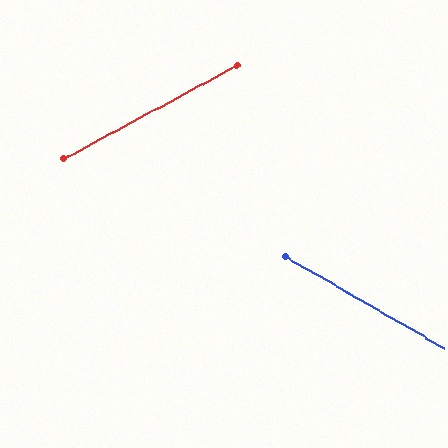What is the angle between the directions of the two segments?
Approximately 58 degrees.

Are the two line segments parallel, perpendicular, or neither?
Neither parallel nor perpendicular — they differ by about 58°.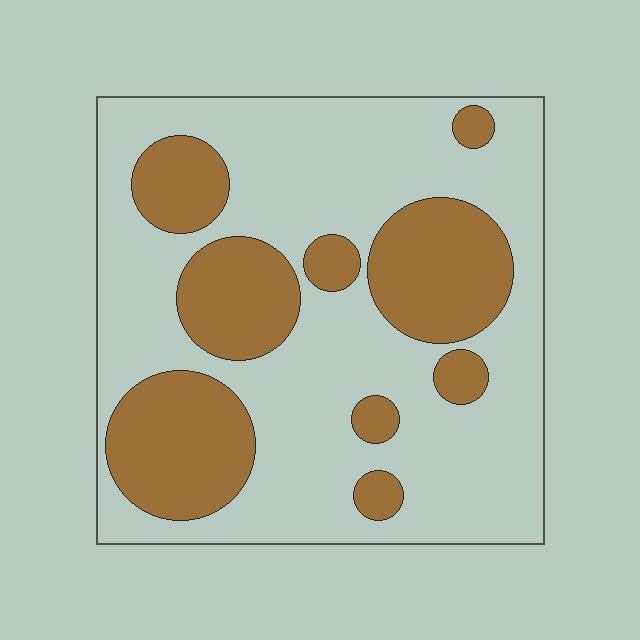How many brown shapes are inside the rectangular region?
9.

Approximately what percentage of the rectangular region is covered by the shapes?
Approximately 30%.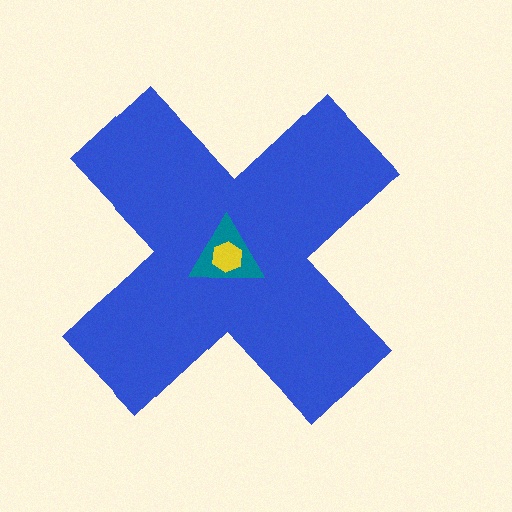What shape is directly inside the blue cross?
The teal triangle.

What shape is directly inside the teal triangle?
The yellow hexagon.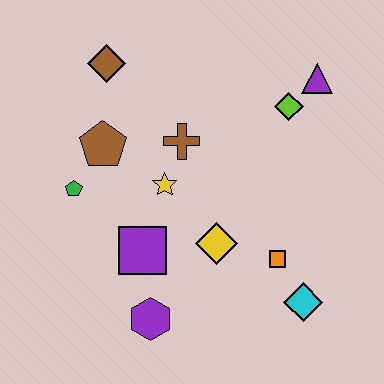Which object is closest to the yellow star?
The brown cross is closest to the yellow star.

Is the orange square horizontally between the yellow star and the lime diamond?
Yes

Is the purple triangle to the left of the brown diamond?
No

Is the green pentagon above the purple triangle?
No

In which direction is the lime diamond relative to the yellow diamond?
The lime diamond is above the yellow diamond.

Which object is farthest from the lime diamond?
The purple hexagon is farthest from the lime diamond.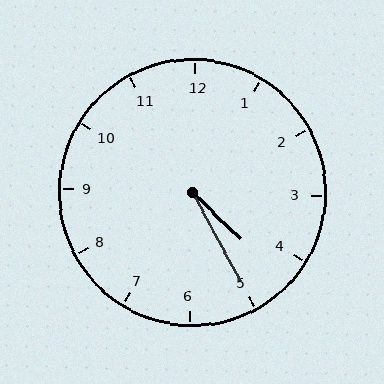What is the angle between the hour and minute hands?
Approximately 18 degrees.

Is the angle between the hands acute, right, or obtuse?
It is acute.